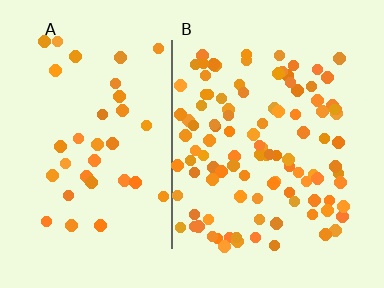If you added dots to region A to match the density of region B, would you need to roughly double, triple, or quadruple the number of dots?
Approximately triple.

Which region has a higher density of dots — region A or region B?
B (the right).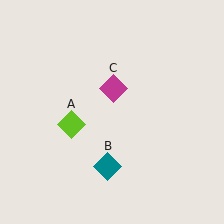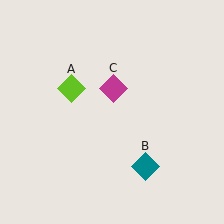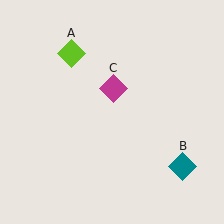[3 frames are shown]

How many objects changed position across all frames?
2 objects changed position: lime diamond (object A), teal diamond (object B).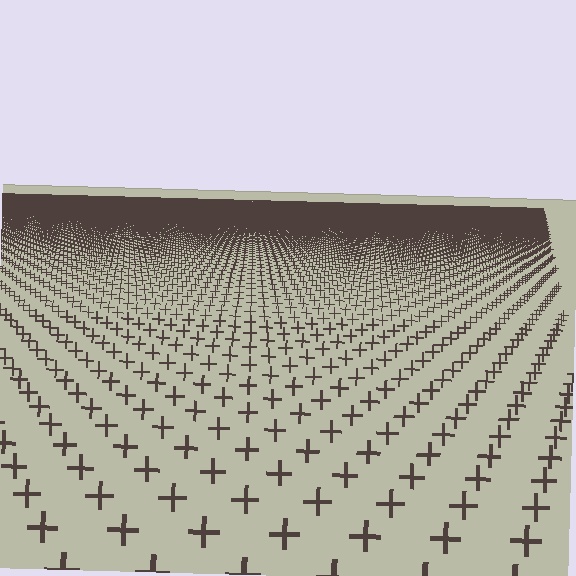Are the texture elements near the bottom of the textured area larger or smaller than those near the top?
Larger. Near the bottom, elements are closer to the viewer and appear at a bigger on-screen size.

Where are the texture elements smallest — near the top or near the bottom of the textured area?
Near the top.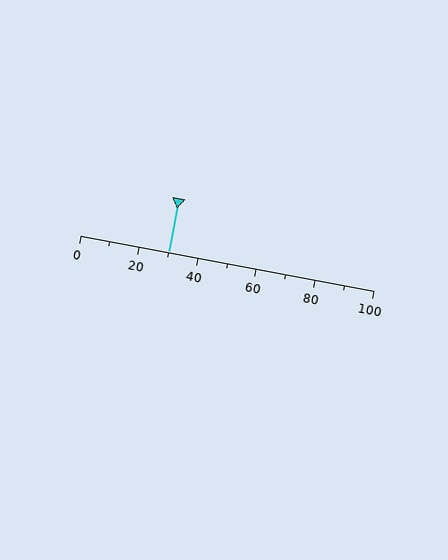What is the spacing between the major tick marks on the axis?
The major ticks are spaced 20 apart.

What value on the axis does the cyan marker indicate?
The marker indicates approximately 30.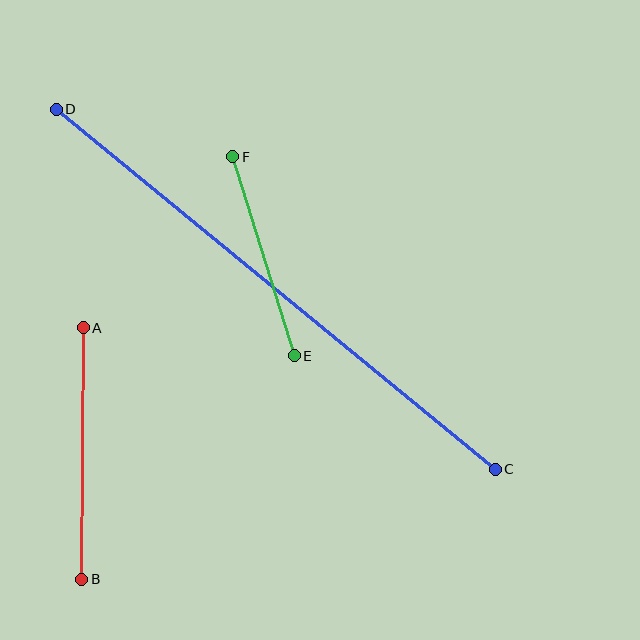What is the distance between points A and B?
The distance is approximately 252 pixels.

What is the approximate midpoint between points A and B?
The midpoint is at approximately (83, 453) pixels.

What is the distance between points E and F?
The distance is approximately 208 pixels.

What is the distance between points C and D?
The distance is approximately 568 pixels.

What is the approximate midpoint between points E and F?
The midpoint is at approximately (263, 256) pixels.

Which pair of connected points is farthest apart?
Points C and D are farthest apart.